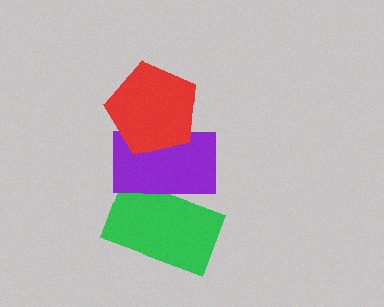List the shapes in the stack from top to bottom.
From top to bottom: the red pentagon, the purple rectangle, the green rectangle.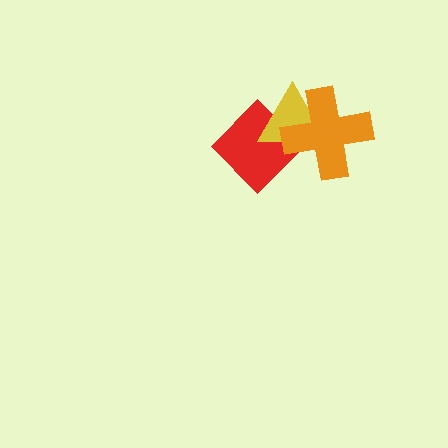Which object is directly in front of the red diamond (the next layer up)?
The yellow triangle is directly in front of the red diamond.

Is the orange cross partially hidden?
No, no other shape covers it.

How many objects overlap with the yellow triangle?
2 objects overlap with the yellow triangle.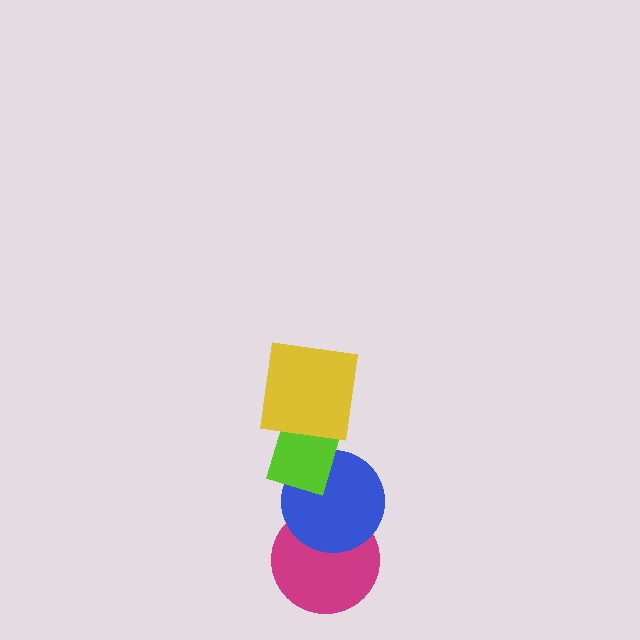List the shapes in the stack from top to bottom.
From top to bottom: the yellow square, the lime rectangle, the blue circle, the magenta circle.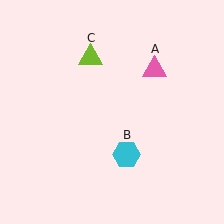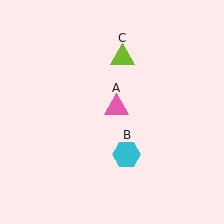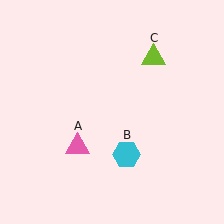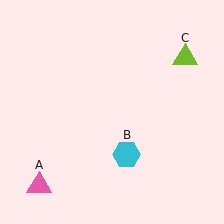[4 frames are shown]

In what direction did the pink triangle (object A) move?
The pink triangle (object A) moved down and to the left.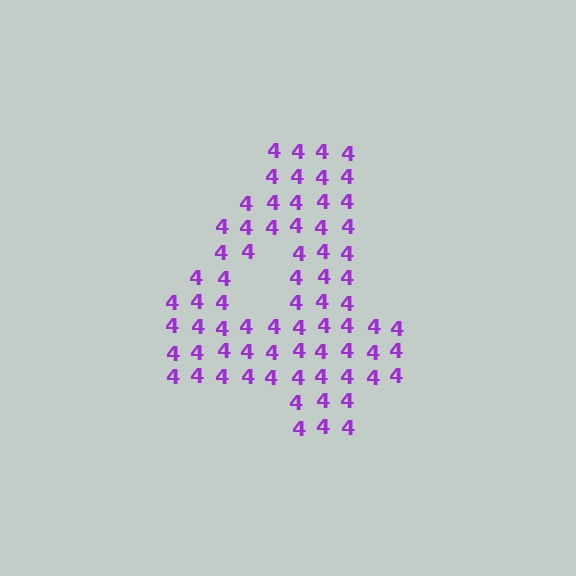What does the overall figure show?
The overall figure shows the digit 4.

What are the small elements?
The small elements are digit 4's.